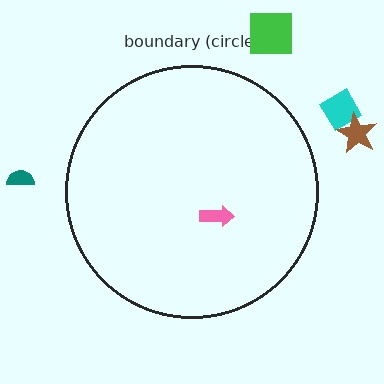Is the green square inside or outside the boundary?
Outside.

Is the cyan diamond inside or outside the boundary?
Outside.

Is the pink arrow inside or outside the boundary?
Inside.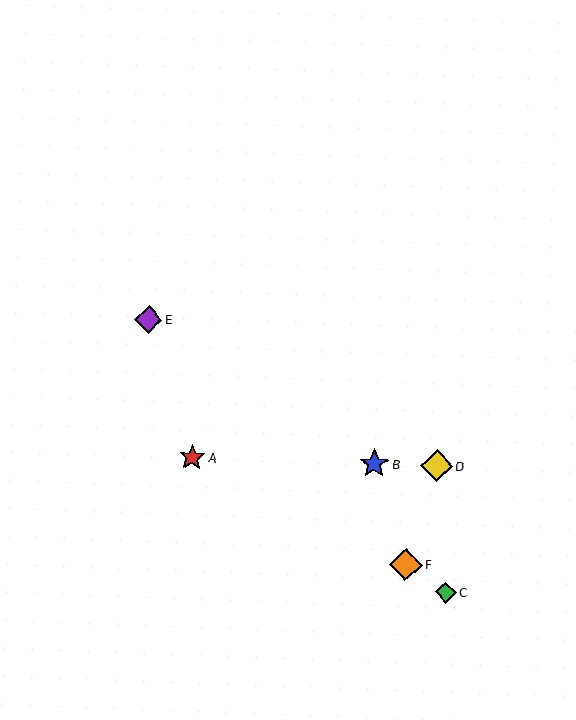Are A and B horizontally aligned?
Yes, both are at y≈457.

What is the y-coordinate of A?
Object A is at y≈457.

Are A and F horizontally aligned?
No, A is at y≈457 and F is at y≈564.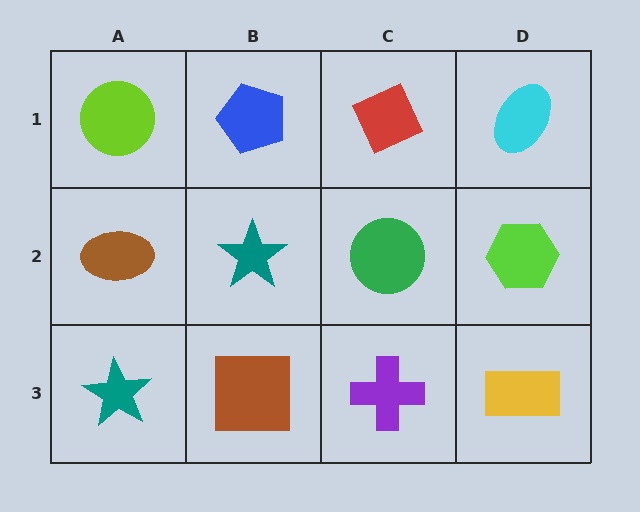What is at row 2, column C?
A green circle.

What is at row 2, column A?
A brown ellipse.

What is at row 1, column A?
A lime circle.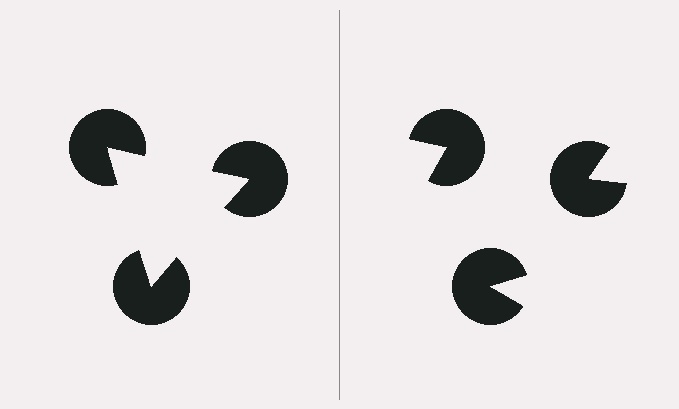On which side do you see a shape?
An illusory triangle appears on the left side. On the right side the wedge cuts are rotated, so no coherent shape forms.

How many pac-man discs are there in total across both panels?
6 — 3 on each side.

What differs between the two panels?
The pac-man discs are positioned identically on both sides; only the wedge orientations differ. On the left they align to a triangle; on the right they are misaligned.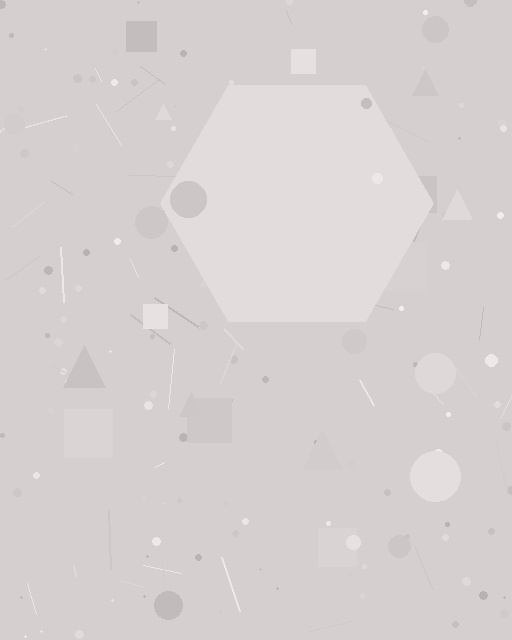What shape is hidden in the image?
A hexagon is hidden in the image.